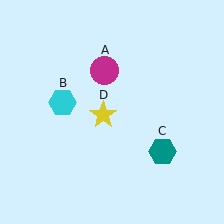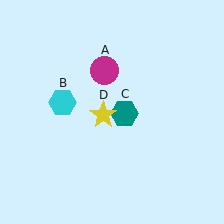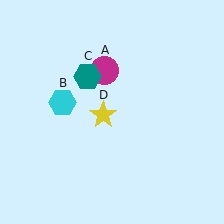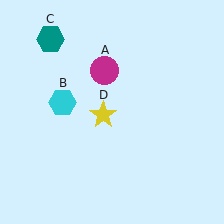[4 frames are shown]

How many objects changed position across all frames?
1 object changed position: teal hexagon (object C).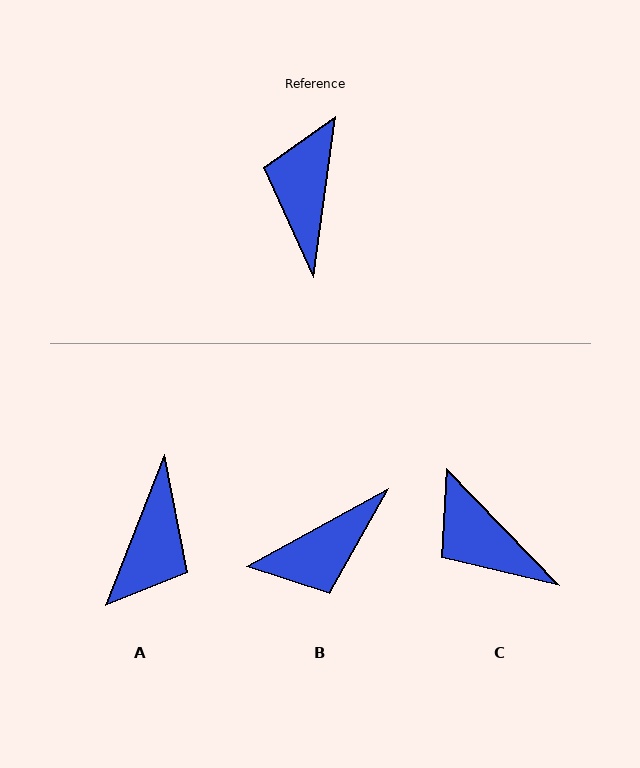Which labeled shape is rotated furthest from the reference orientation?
A, about 166 degrees away.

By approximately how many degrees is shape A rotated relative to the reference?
Approximately 166 degrees counter-clockwise.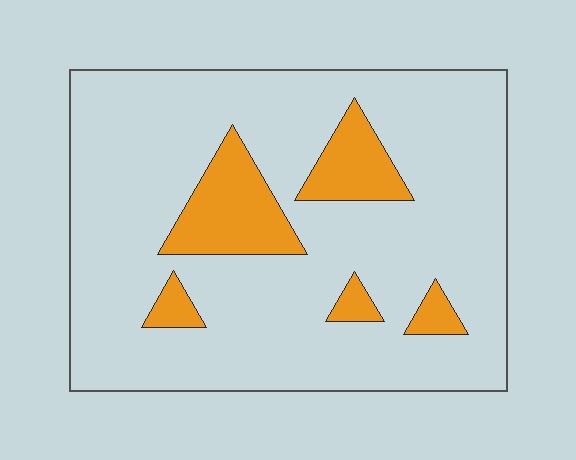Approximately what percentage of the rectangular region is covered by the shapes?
Approximately 15%.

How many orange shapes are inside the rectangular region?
5.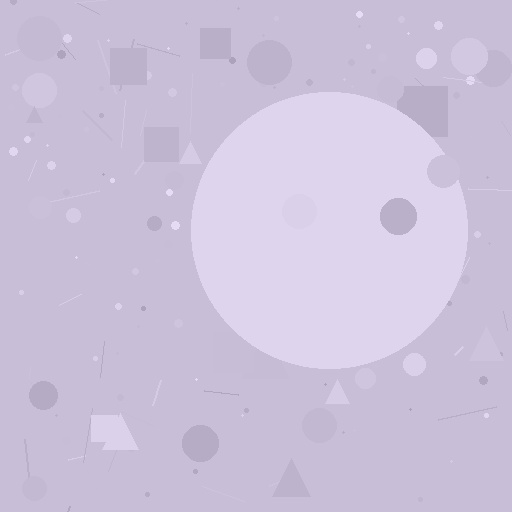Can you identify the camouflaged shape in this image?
The camouflaged shape is a circle.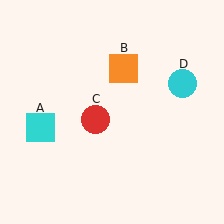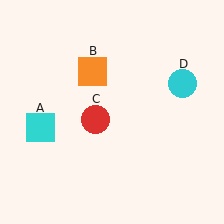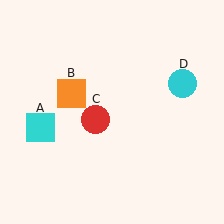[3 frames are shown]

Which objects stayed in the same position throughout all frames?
Cyan square (object A) and red circle (object C) and cyan circle (object D) remained stationary.